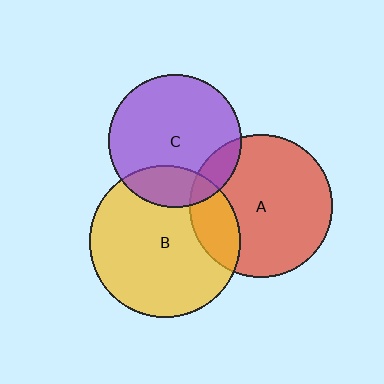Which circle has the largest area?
Circle B (yellow).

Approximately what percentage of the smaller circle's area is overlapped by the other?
Approximately 20%.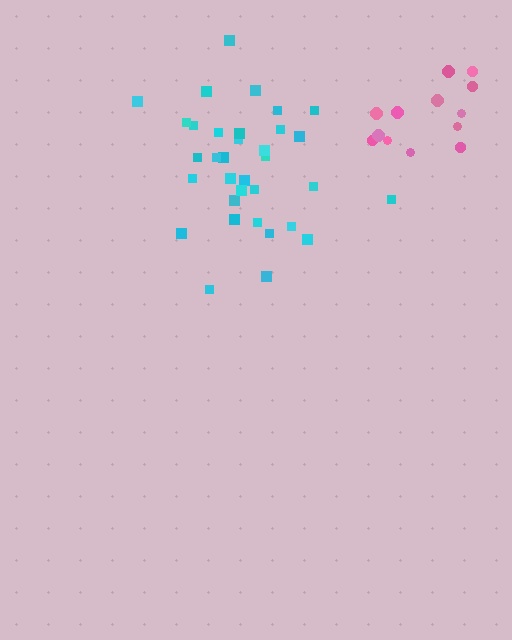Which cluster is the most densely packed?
Cyan.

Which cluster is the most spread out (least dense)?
Pink.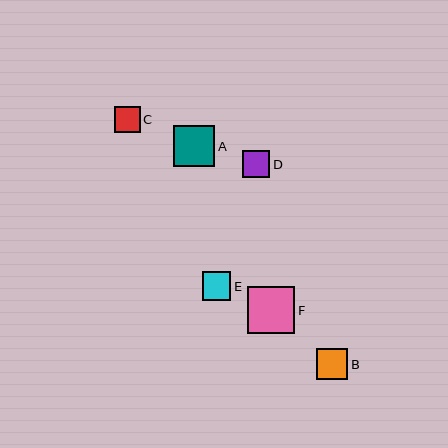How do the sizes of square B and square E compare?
Square B and square E are approximately the same size.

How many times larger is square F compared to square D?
Square F is approximately 1.8 times the size of square D.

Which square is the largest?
Square F is the largest with a size of approximately 47 pixels.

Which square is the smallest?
Square C is the smallest with a size of approximately 26 pixels.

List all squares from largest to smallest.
From largest to smallest: F, A, B, E, D, C.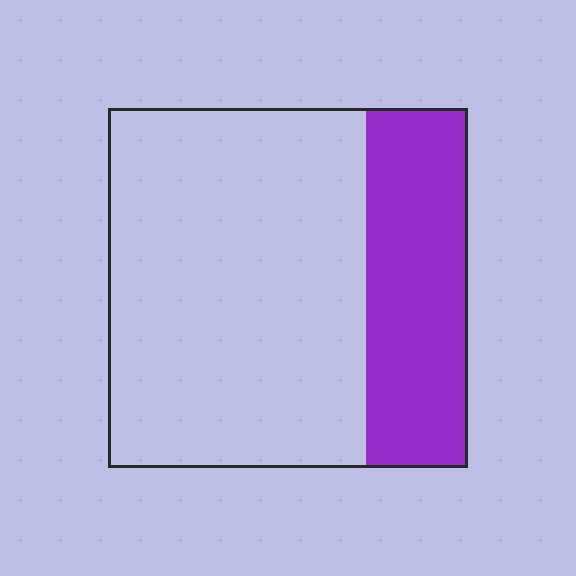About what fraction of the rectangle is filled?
About one quarter (1/4).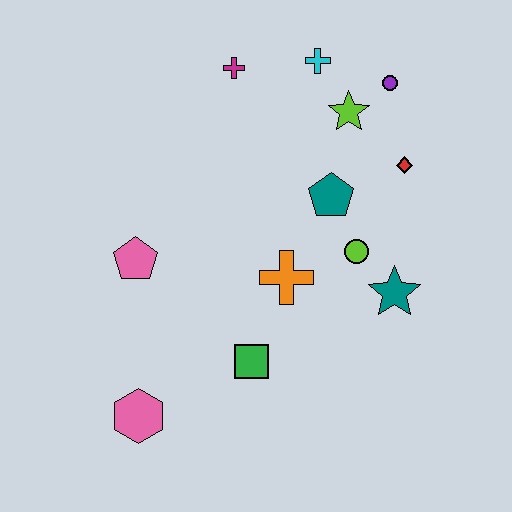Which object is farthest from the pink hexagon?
The purple circle is farthest from the pink hexagon.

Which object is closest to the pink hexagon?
The green square is closest to the pink hexagon.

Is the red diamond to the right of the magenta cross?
Yes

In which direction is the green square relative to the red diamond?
The green square is below the red diamond.